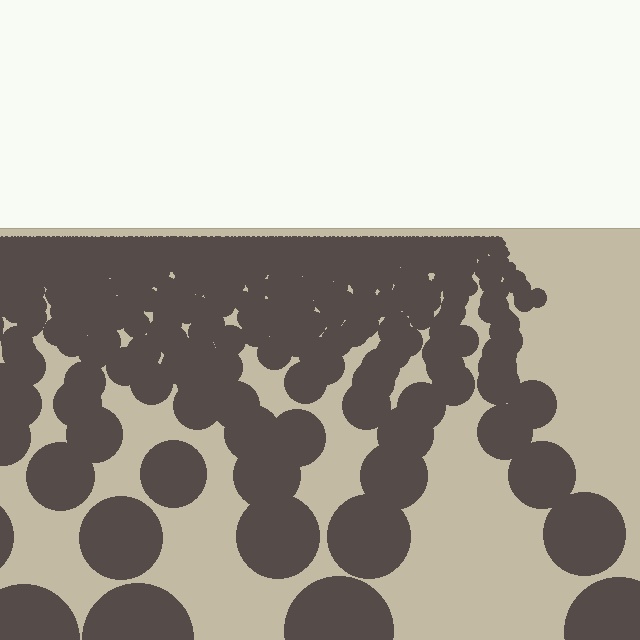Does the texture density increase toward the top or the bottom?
Density increases toward the top.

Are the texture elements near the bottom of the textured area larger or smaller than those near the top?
Larger. Near the bottom, elements are closer to the viewer and appear at a bigger on-screen size.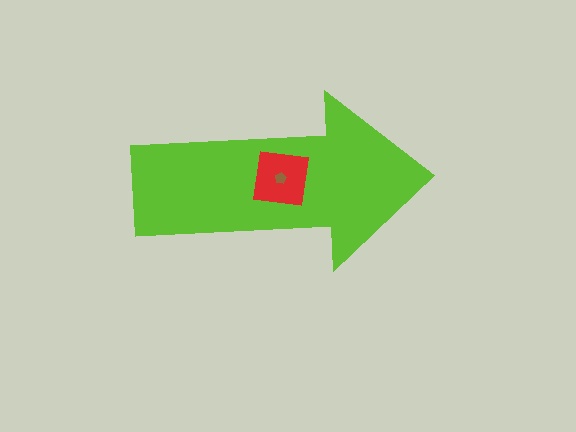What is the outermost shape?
The lime arrow.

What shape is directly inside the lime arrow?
The red square.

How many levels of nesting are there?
3.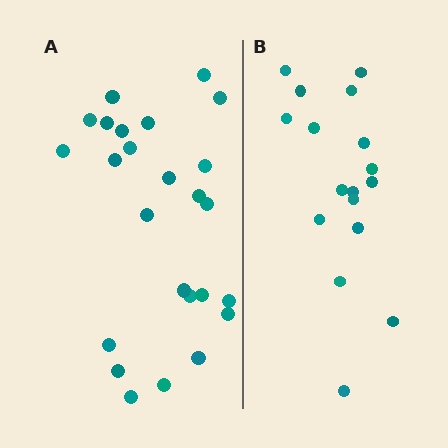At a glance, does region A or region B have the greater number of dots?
Region A (the left region) has more dots.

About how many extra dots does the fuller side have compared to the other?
Region A has roughly 8 or so more dots than region B.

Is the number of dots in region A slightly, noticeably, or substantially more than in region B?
Region A has substantially more. The ratio is roughly 1.5 to 1.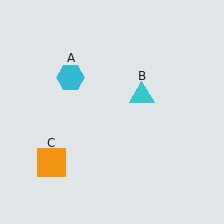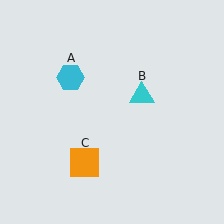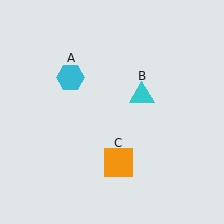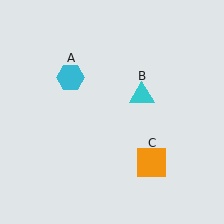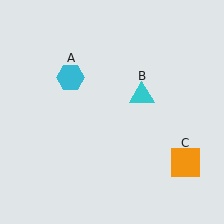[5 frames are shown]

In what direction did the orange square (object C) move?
The orange square (object C) moved right.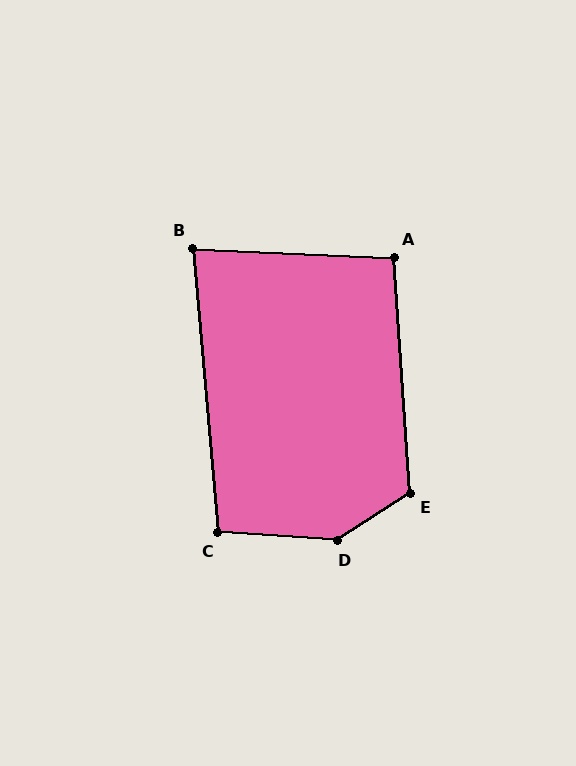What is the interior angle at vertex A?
Approximately 96 degrees (obtuse).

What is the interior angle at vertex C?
Approximately 99 degrees (obtuse).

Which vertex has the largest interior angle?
D, at approximately 143 degrees.